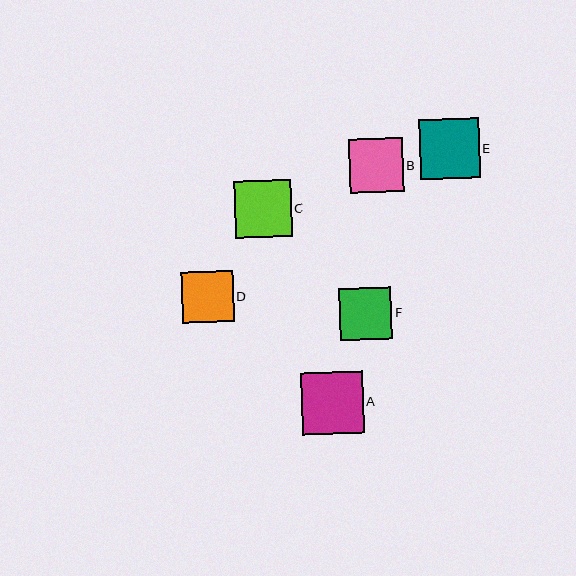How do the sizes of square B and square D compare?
Square B and square D are approximately the same size.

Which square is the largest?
Square A is the largest with a size of approximately 62 pixels.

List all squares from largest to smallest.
From largest to smallest: A, E, C, B, F, D.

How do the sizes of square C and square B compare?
Square C and square B are approximately the same size.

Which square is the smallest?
Square D is the smallest with a size of approximately 51 pixels.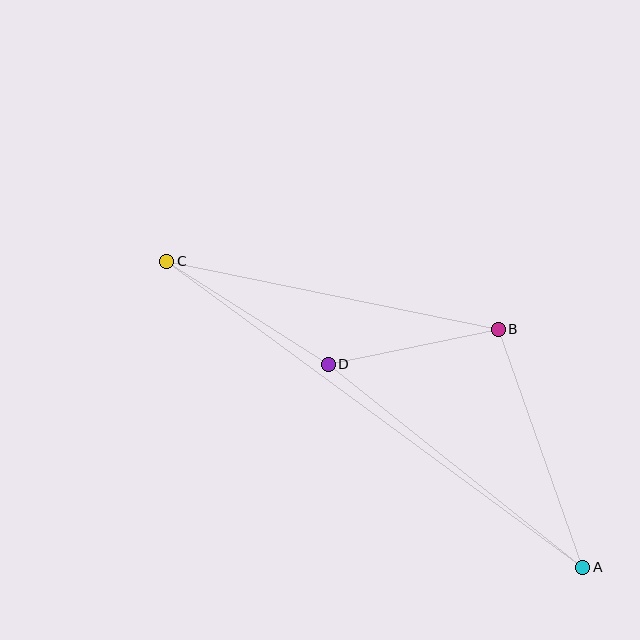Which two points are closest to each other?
Points B and D are closest to each other.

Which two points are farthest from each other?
Points A and C are farthest from each other.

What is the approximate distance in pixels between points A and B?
The distance between A and B is approximately 253 pixels.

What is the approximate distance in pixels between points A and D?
The distance between A and D is approximately 326 pixels.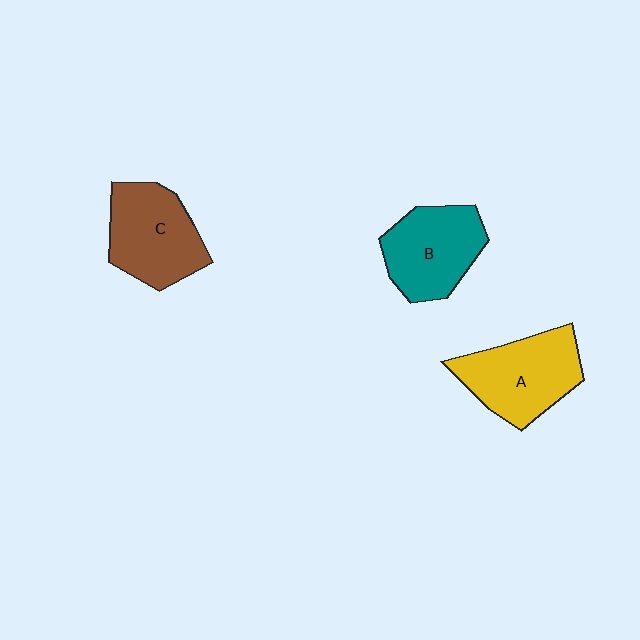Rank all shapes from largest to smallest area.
From largest to smallest: A (yellow), C (brown), B (teal).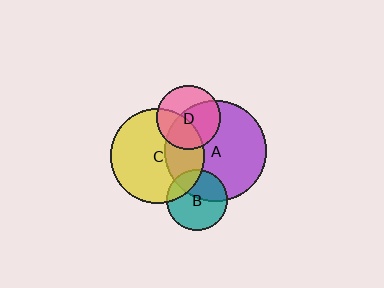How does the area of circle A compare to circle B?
Approximately 2.8 times.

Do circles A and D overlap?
Yes.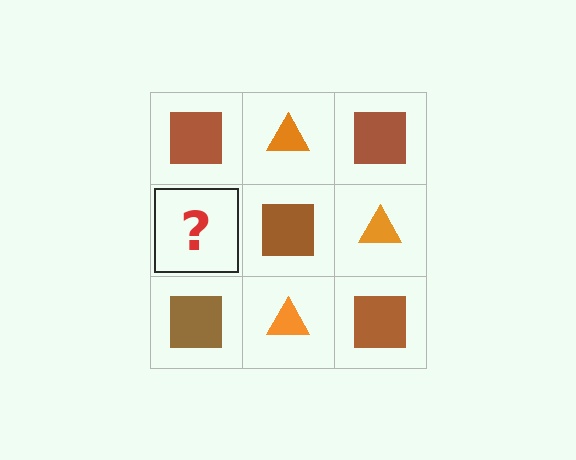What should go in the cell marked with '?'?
The missing cell should contain an orange triangle.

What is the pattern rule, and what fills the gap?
The rule is that it alternates brown square and orange triangle in a checkerboard pattern. The gap should be filled with an orange triangle.